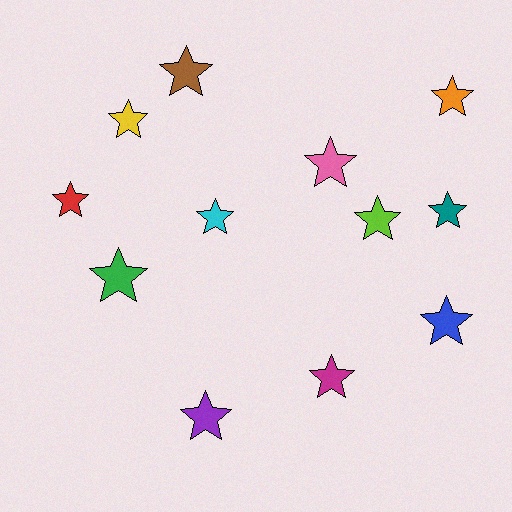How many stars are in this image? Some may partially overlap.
There are 12 stars.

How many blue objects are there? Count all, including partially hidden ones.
There is 1 blue object.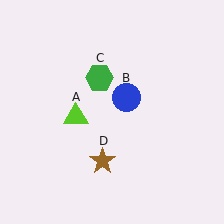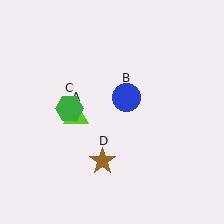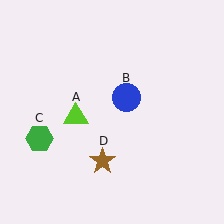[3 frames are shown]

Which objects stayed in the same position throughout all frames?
Lime triangle (object A) and blue circle (object B) and brown star (object D) remained stationary.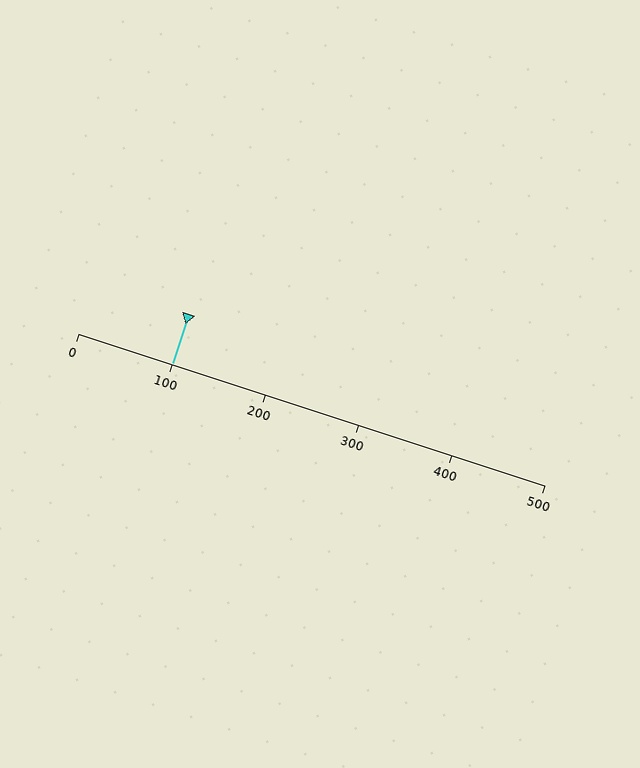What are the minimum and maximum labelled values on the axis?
The axis runs from 0 to 500.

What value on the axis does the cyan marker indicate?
The marker indicates approximately 100.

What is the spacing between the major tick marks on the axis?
The major ticks are spaced 100 apart.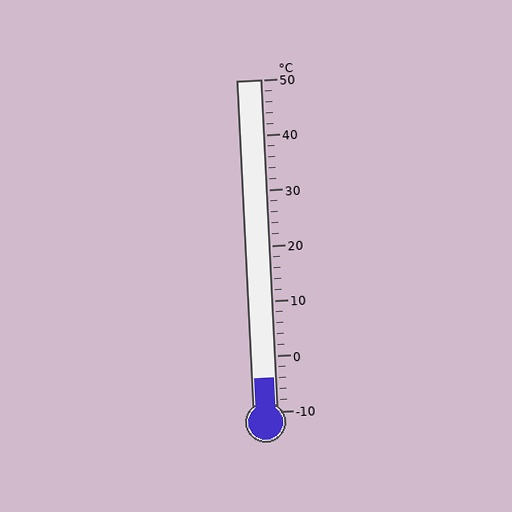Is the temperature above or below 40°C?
The temperature is below 40°C.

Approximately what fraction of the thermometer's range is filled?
The thermometer is filled to approximately 10% of its range.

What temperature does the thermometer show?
The thermometer shows approximately -4°C.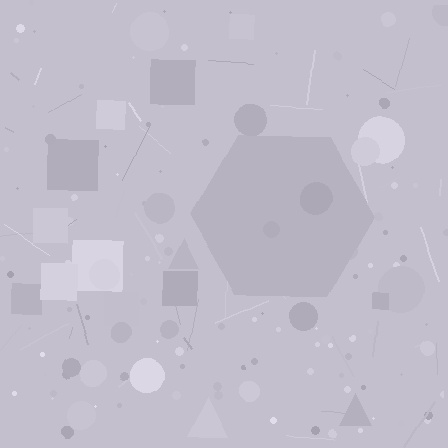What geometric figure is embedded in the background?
A hexagon is embedded in the background.